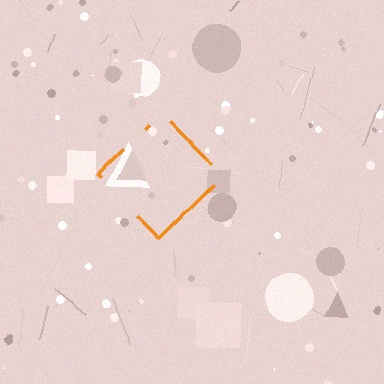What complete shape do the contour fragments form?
The contour fragments form a diamond.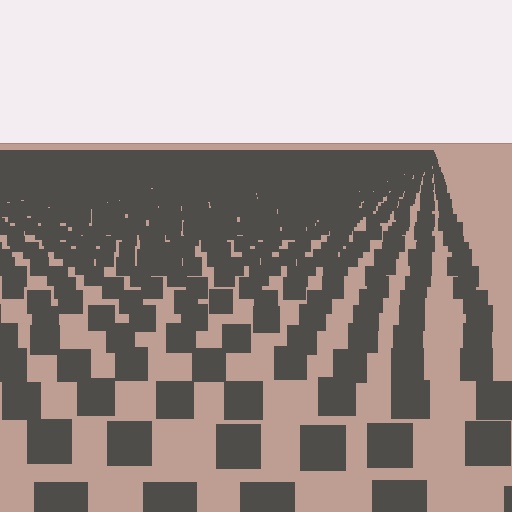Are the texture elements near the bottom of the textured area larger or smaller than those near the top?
Larger. Near the bottom, elements are closer to the viewer and appear at a bigger on-screen size.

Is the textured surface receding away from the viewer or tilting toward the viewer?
The surface is receding away from the viewer. Texture elements get smaller and denser toward the top.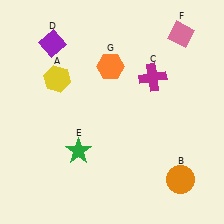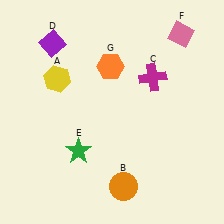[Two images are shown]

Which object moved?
The orange circle (B) moved left.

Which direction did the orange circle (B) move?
The orange circle (B) moved left.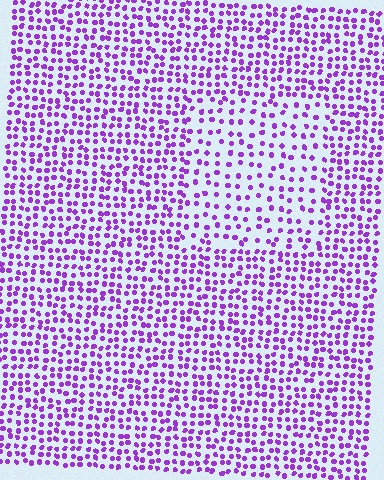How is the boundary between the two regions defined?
The boundary is defined by a change in element density (approximately 1.8x ratio). All elements are the same color, size, and shape.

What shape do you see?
I see a rectangle.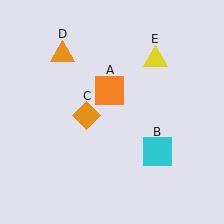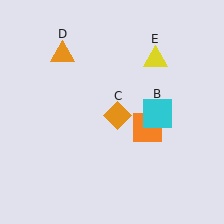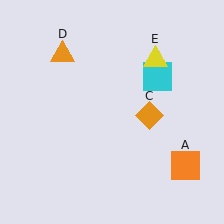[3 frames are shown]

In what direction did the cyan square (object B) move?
The cyan square (object B) moved up.